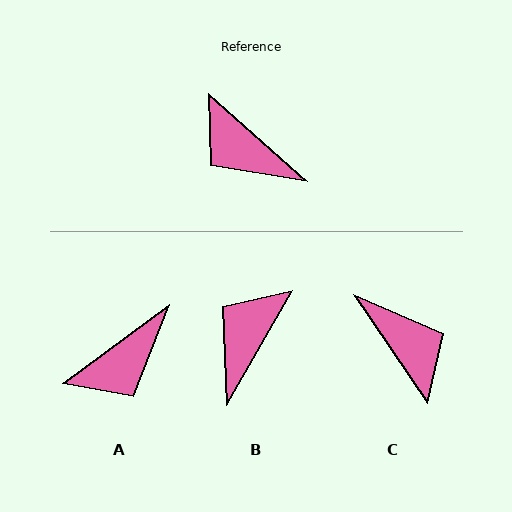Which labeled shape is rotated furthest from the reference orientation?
C, about 166 degrees away.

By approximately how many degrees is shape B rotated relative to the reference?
Approximately 79 degrees clockwise.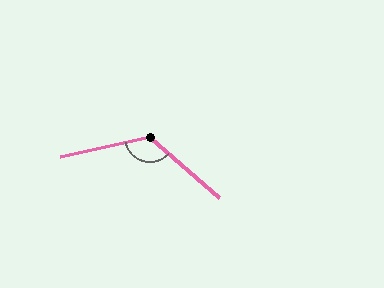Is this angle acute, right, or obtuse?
It is obtuse.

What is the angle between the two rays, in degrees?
Approximately 126 degrees.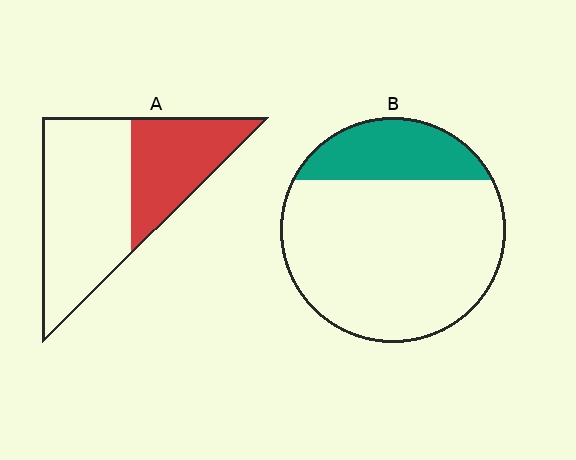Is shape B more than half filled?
No.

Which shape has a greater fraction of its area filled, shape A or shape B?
Shape A.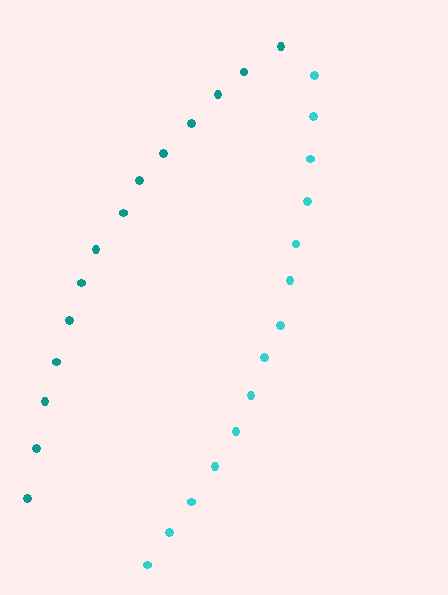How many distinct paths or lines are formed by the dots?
There are 2 distinct paths.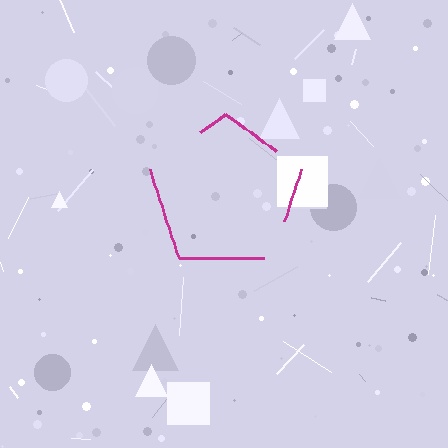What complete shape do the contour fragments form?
The contour fragments form a pentagon.